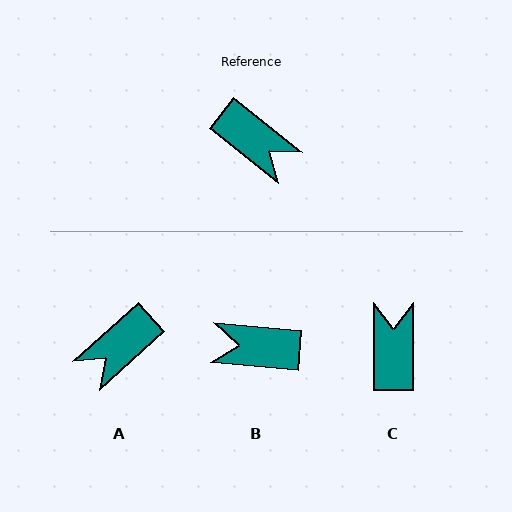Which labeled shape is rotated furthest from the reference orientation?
B, about 147 degrees away.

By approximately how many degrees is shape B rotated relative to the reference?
Approximately 147 degrees clockwise.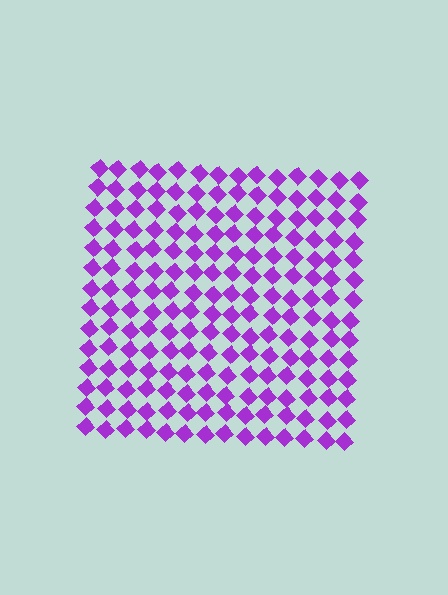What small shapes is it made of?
It is made of small diamonds.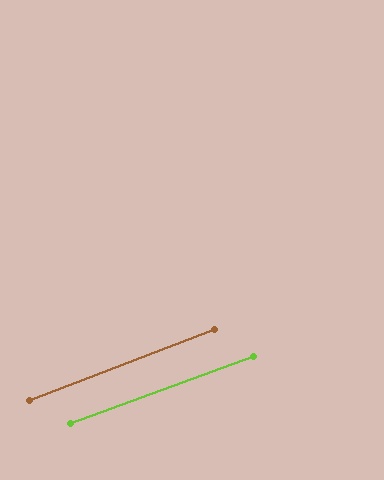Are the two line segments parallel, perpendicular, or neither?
Parallel — their directions differ by only 0.8°.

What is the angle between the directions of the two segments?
Approximately 1 degree.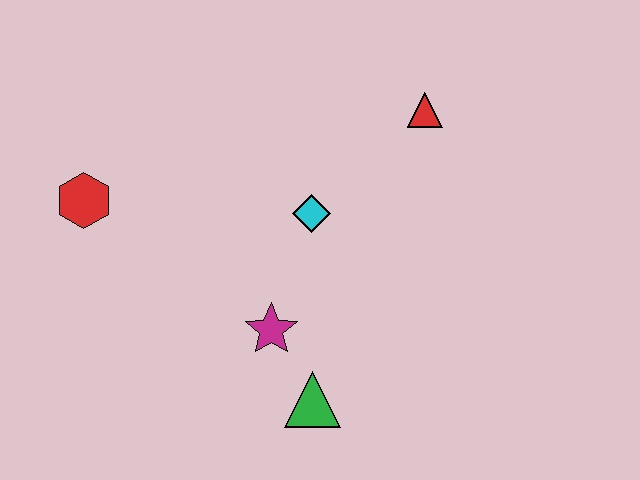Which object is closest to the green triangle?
The magenta star is closest to the green triangle.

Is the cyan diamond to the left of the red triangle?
Yes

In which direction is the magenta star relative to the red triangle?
The magenta star is below the red triangle.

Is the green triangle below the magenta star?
Yes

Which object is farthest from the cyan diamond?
The red hexagon is farthest from the cyan diamond.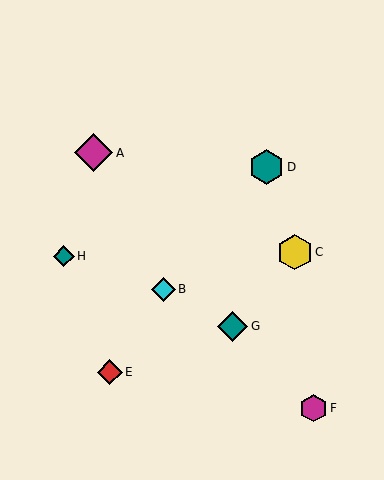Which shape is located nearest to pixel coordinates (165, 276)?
The cyan diamond (labeled B) at (163, 289) is nearest to that location.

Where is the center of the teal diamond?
The center of the teal diamond is at (233, 326).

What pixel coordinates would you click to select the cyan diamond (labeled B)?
Click at (163, 289) to select the cyan diamond B.